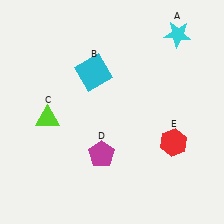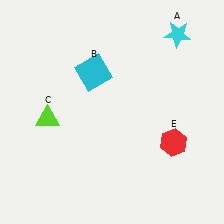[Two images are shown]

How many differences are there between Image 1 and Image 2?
There is 1 difference between the two images.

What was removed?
The magenta pentagon (D) was removed in Image 2.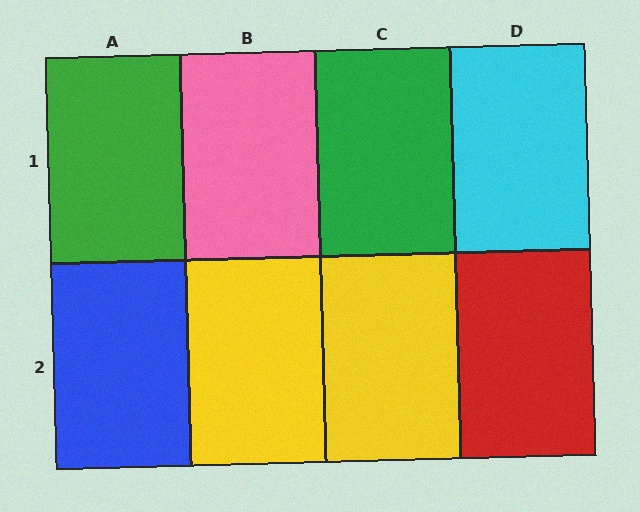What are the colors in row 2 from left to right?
Blue, yellow, yellow, red.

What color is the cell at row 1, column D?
Cyan.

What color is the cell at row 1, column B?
Pink.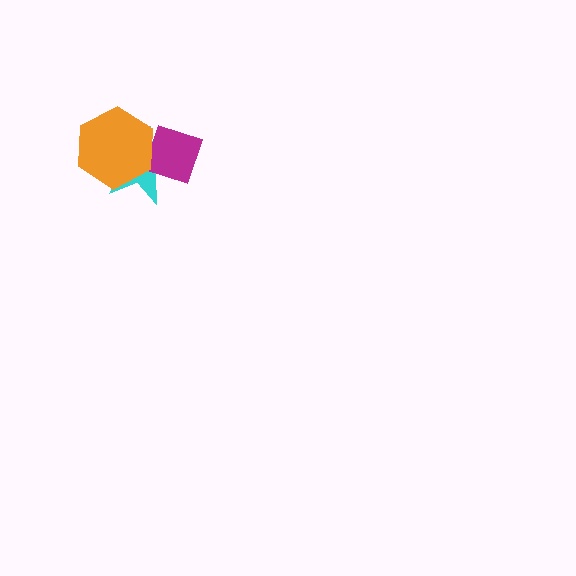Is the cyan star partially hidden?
Yes, it is partially covered by another shape.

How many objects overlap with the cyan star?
2 objects overlap with the cyan star.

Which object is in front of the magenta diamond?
The orange hexagon is in front of the magenta diamond.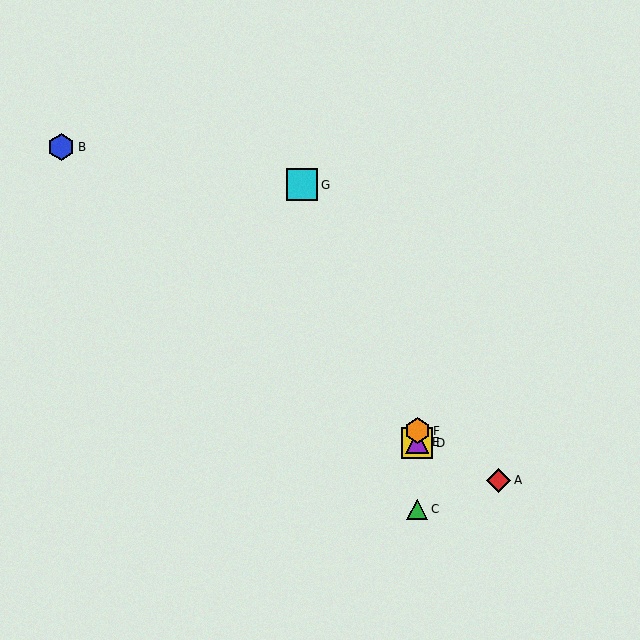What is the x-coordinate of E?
Object E is at x≈417.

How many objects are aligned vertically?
4 objects (C, D, E, F) are aligned vertically.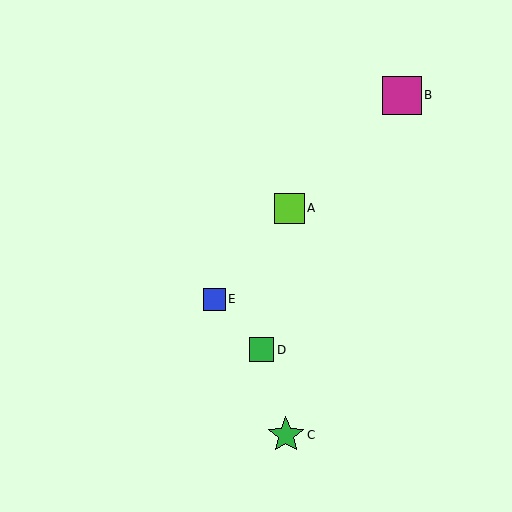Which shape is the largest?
The magenta square (labeled B) is the largest.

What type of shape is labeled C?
Shape C is a green star.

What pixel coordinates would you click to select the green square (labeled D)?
Click at (262, 350) to select the green square D.